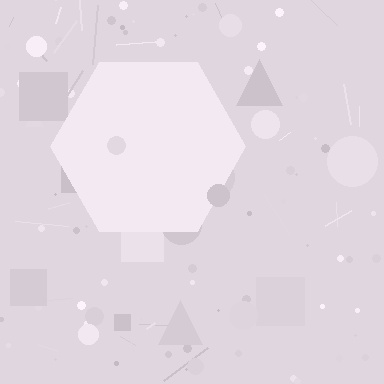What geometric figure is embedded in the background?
A hexagon is embedded in the background.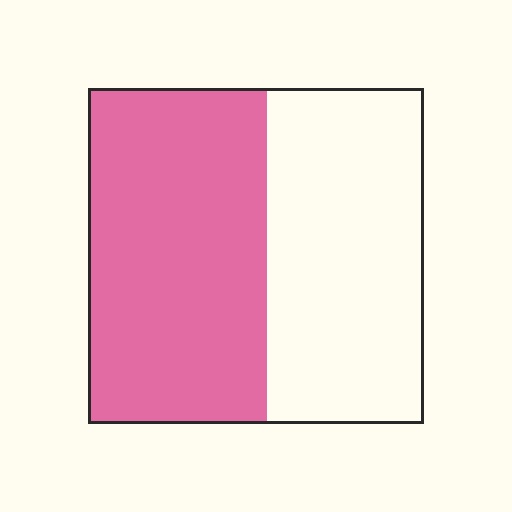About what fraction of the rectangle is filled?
About one half (1/2).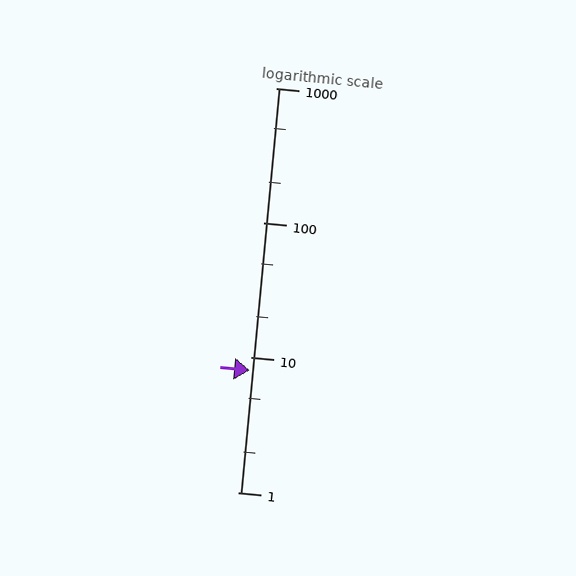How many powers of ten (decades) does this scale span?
The scale spans 3 decades, from 1 to 1000.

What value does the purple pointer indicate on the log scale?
The pointer indicates approximately 8.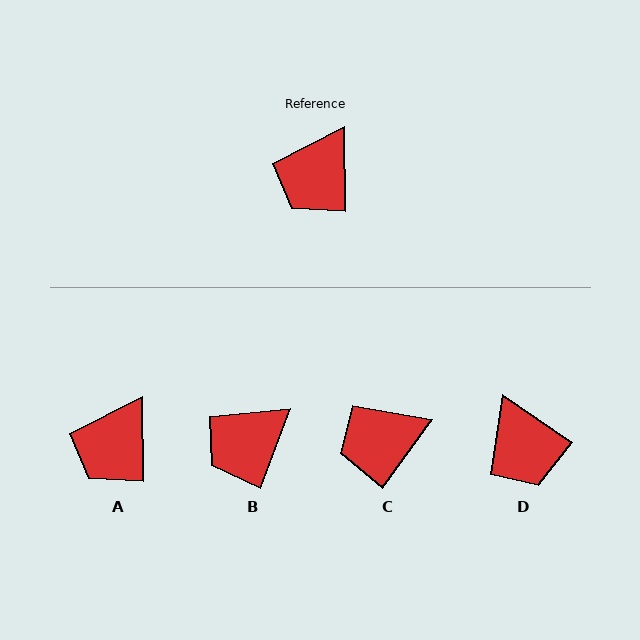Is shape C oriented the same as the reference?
No, it is off by about 37 degrees.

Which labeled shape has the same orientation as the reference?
A.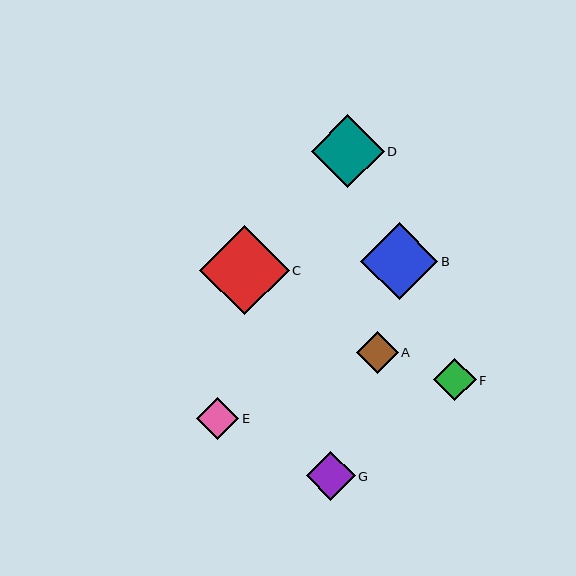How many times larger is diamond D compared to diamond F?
Diamond D is approximately 1.7 times the size of diamond F.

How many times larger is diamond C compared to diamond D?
Diamond C is approximately 1.2 times the size of diamond D.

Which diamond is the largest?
Diamond C is the largest with a size of approximately 90 pixels.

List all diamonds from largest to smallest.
From largest to smallest: C, B, D, G, F, E, A.